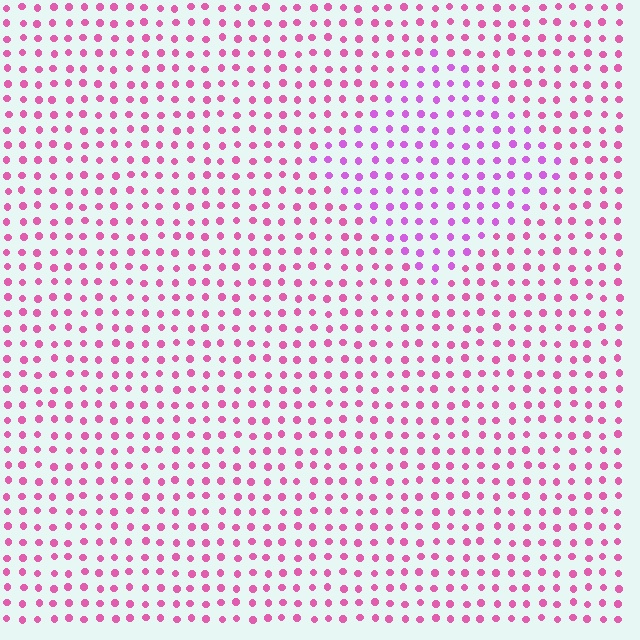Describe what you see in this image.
The image is filled with small pink elements in a uniform arrangement. A diamond-shaped region is visible where the elements are tinted to a slightly different hue, forming a subtle color boundary.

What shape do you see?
I see a diamond.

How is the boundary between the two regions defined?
The boundary is defined purely by a slight shift in hue (about 30 degrees). Spacing, size, and orientation are identical on both sides.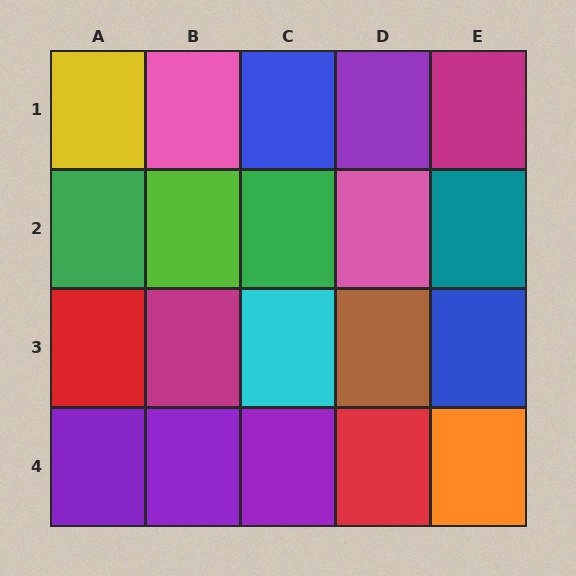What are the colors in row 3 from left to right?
Red, magenta, cyan, brown, blue.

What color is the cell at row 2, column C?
Green.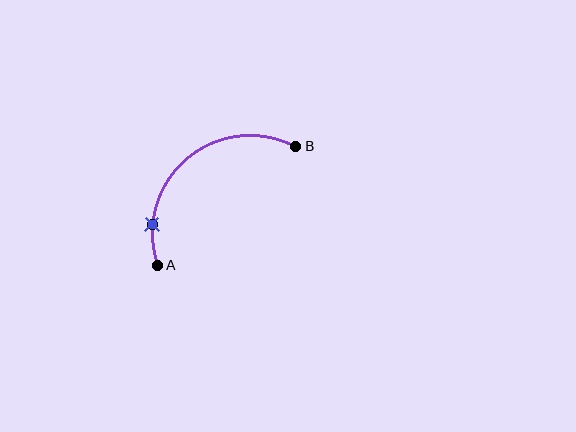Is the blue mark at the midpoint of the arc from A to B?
No. The blue mark lies on the arc but is closer to endpoint A. The arc midpoint would be at the point on the curve equidistant along the arc from both A and B.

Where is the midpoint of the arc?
The arc midpoint is the point on the curve farthest from the straight line joining A and B. It sits above and to the left of that line.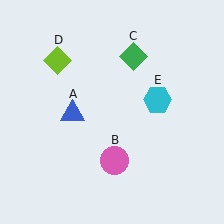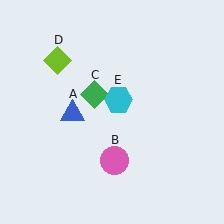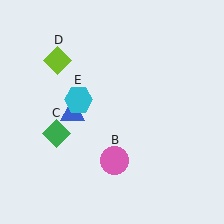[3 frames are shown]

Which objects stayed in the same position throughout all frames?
Blue triangle (object A) and pink circle (object B) and lime diamond (object D) remained stationary.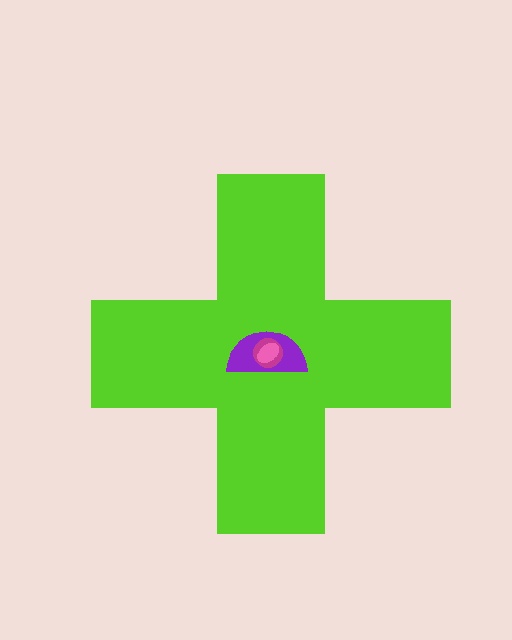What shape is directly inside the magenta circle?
The pink ellipse.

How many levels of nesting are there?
4.